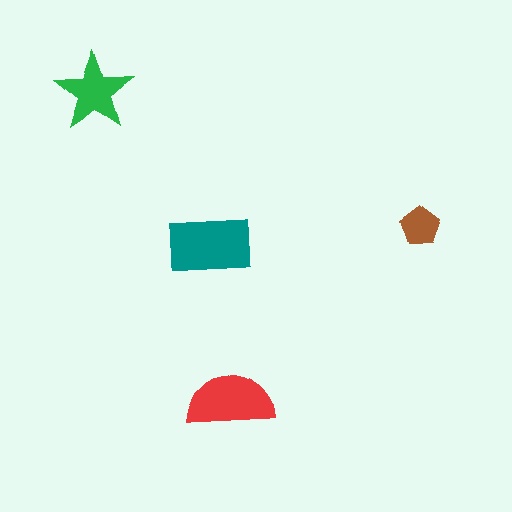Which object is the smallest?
The brown pentagon.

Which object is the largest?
The teal rectangle.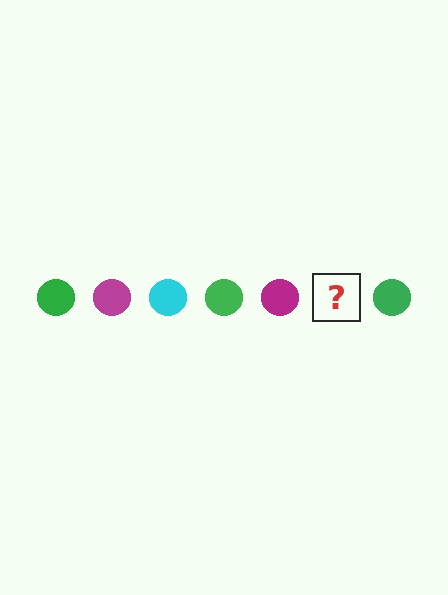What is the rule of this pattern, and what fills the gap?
The rule is that the pattern cycles through green, magenta, cyan circles. The gap should be filled with a cyan circle.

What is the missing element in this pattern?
The missing element is a cyan circle.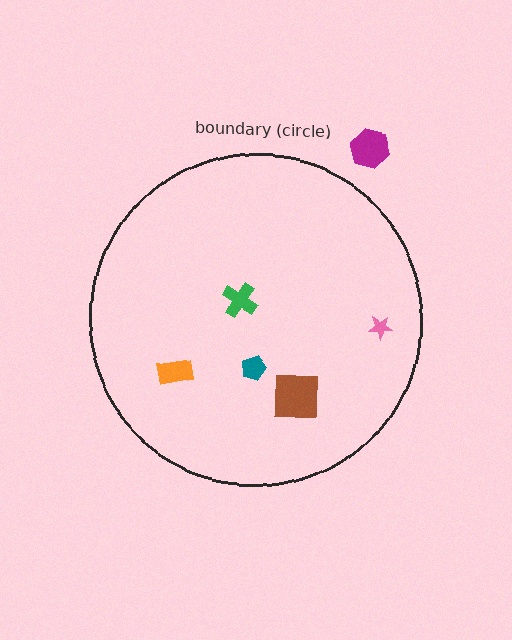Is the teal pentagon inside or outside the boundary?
Inside.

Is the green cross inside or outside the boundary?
Inside.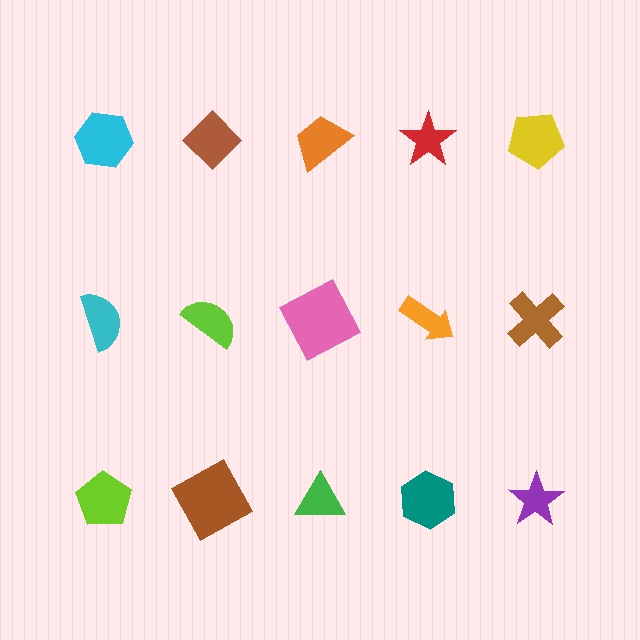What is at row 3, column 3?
A green triangle.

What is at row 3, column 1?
A lime pentagon.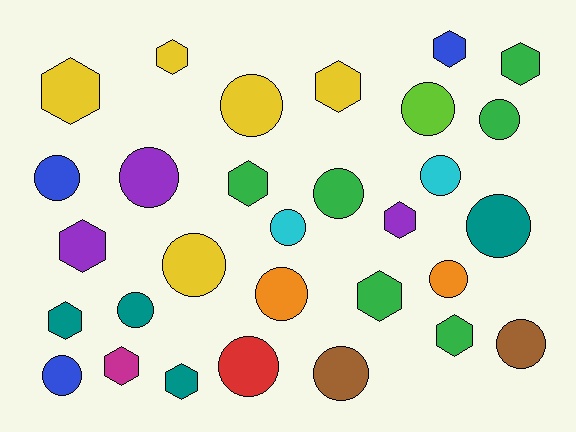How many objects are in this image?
There are 30 objects.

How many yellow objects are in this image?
There are 5 yellow objects.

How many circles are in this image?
There are 17 circles.